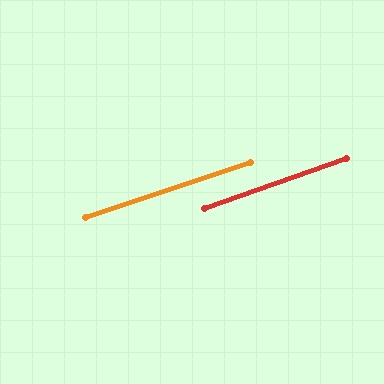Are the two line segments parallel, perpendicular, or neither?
Parallel — their directions differ by only 0.8°.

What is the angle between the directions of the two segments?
Approximately 1 degree.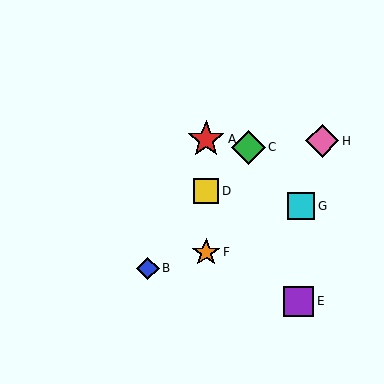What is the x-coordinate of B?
Object B is at x≈148.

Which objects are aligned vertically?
Objects A, D, F are aligned vertically.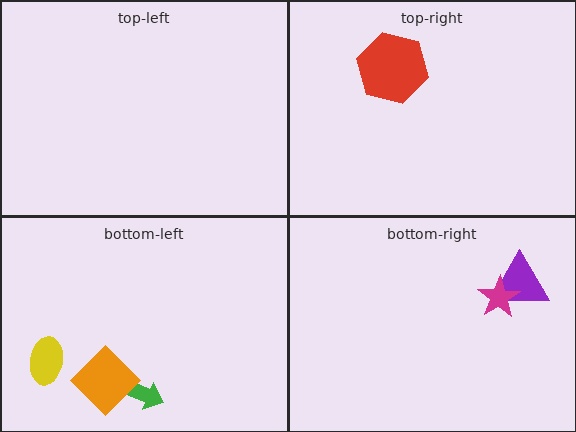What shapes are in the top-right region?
The red hexagon.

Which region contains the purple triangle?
The bottom-right region.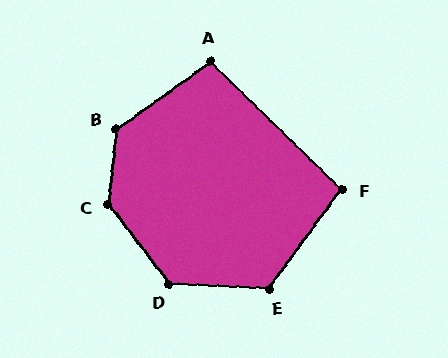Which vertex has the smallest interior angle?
F, at approximately 98 degrees.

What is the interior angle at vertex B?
Approximately 132 degrees (obtuse).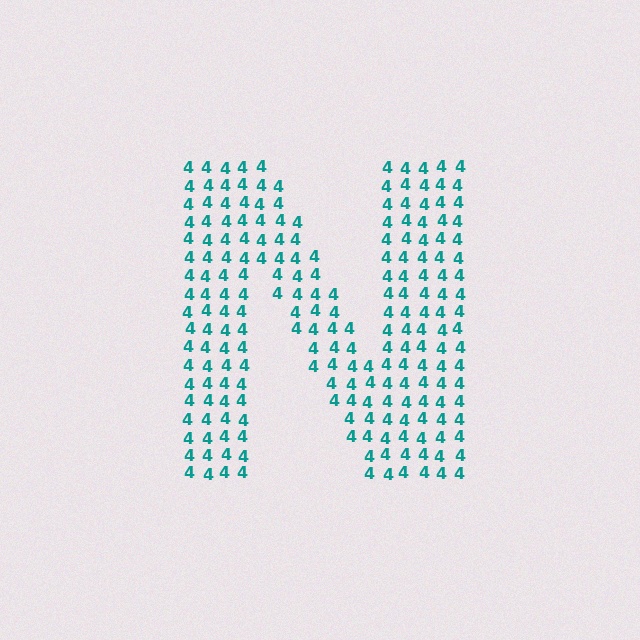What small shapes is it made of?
It is made of small digit 4's.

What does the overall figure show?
The overall figure shows the letter N.